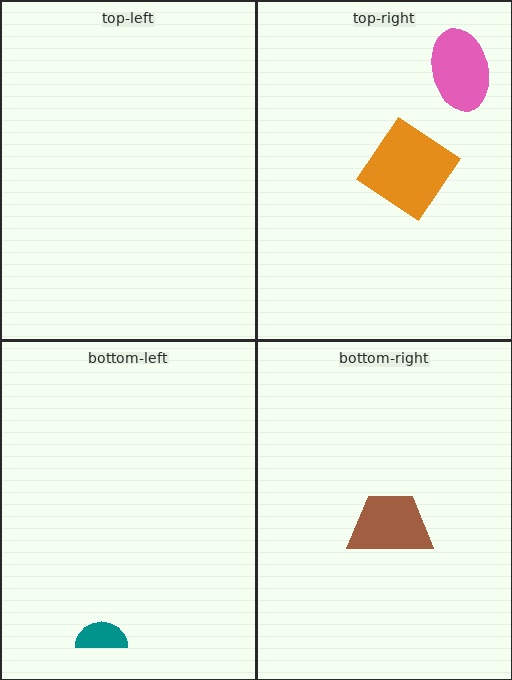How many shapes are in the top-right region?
2.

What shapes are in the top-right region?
The pink ellipse, the orange diamond.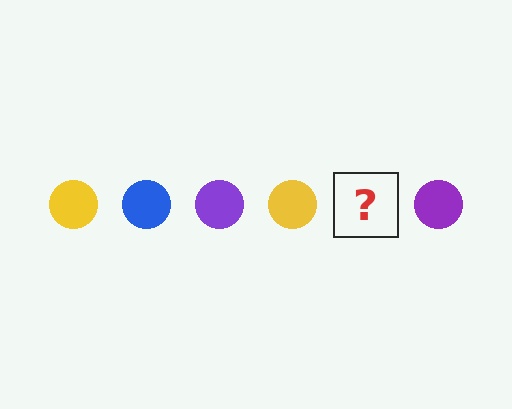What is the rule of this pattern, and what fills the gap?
The rule is that the pattern cycles through yellow, blue, purple circles. The gap should be filled with a blue circle.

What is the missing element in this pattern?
The missing element is a blue circle.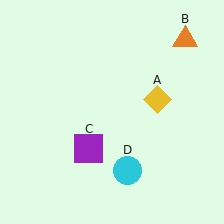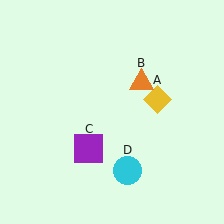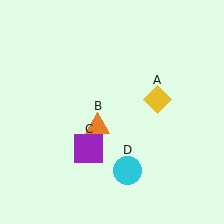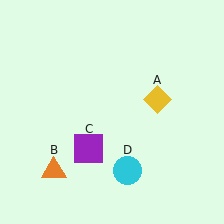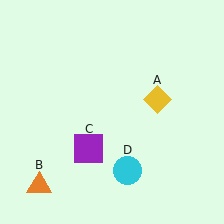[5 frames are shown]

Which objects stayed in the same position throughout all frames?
Yellow diamond (object A) and purple square (object C) and cyan circle (object D) remained stationary.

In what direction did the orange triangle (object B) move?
The orange triangle (object B) moved down and to the left.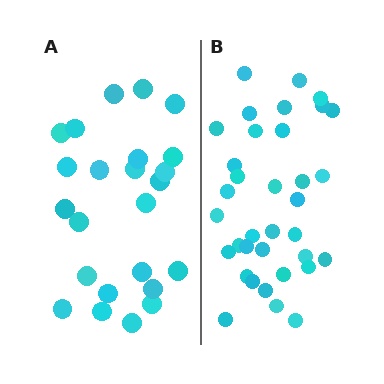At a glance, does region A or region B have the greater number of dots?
Region B (the right region) has more dots.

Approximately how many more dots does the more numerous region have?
Region B has roughly 12 or so more dots than region A.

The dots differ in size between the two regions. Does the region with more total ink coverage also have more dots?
No. Region A has more total ink coverage because its dots are larger, but region B actually contains more individual dots. Total area can be misleading — the number of items is what matters here.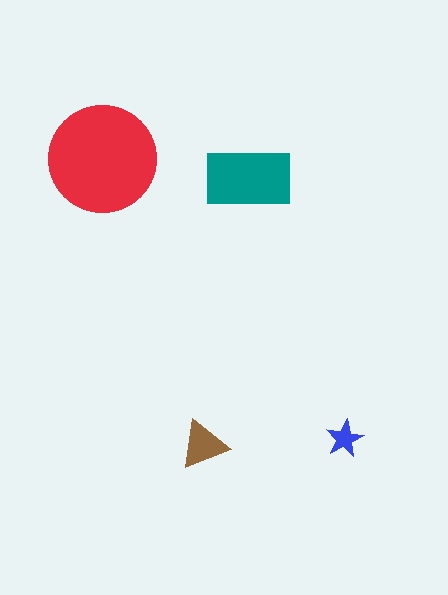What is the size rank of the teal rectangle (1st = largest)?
2nd.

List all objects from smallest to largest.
The blue star, the brown triangle, the teal rectangle, the red circle.